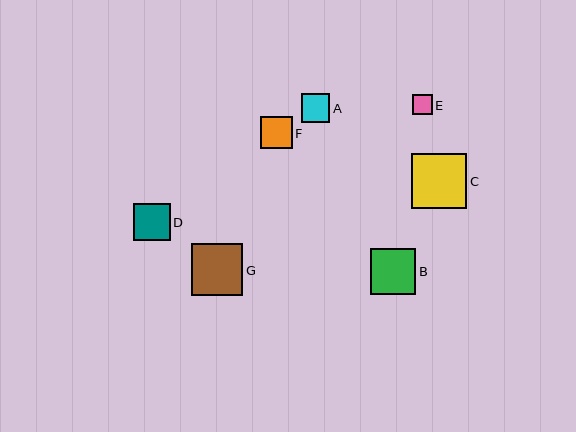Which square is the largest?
Square C is the largest with a size of approximately 55 pixels.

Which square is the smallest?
Square E is the smallest with a size of approximately 20 pixels.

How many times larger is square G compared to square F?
Square G is approximately 1.6 times the size of square F.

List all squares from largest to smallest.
From largest to smallest: C, G, B, D, F, A, E.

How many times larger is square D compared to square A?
Square D is approximately 1.3 times the size of square A.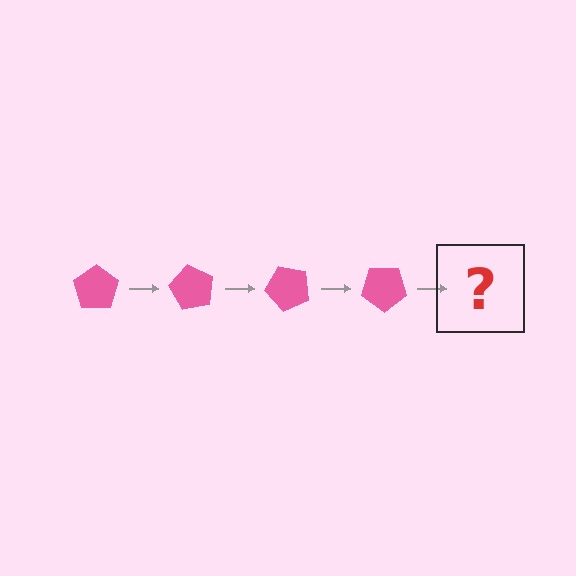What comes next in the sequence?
The next element should be a pink pentagon rotated 240 degrees.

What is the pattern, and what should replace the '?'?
The pattern is that the pentagon rotates 60 degrees each step. The '?' should be a pink pentagon rotated 240 degrees.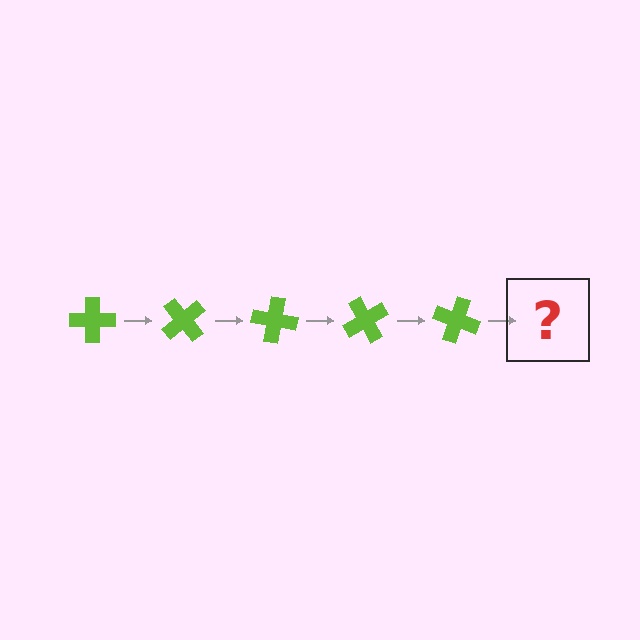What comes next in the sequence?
The next element should be a lime cross rotated 250 degrees.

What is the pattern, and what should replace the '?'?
The pattern is that the cross rotates 50 degrees each step. The '?' should be a lime cross rotated 250 degrees.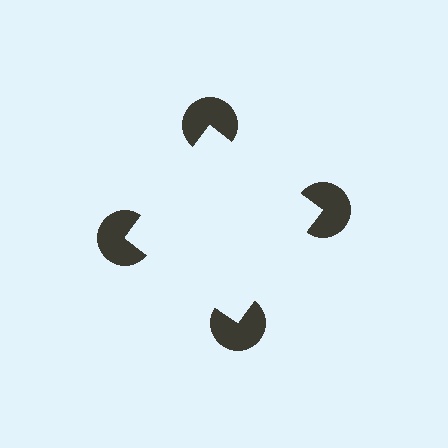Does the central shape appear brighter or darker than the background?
It typically appears slightly brighter than the background, even though no actual brightness change is drawn.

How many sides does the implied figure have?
4 sides.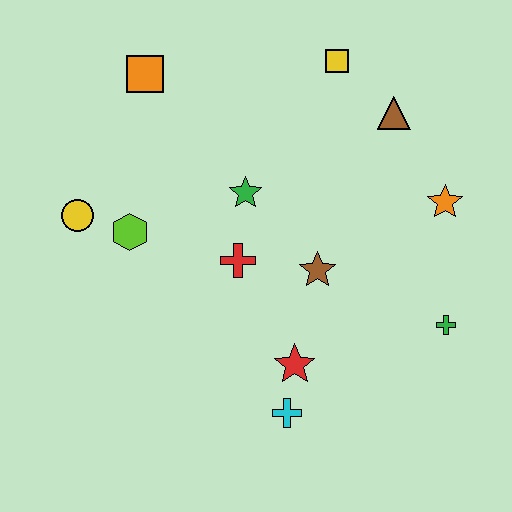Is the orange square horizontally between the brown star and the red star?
No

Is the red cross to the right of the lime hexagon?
Yes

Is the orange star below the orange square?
Yes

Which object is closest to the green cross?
The orange star is closest to the green cross.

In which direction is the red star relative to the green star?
The red star is below the green star.